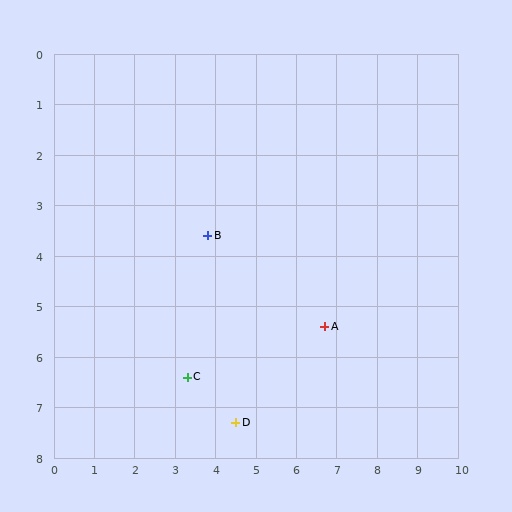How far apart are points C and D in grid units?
Points C and D are about 1.5 grid units apart.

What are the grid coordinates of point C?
Point C is at approximately (3.3, 6.4).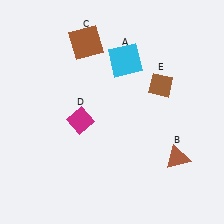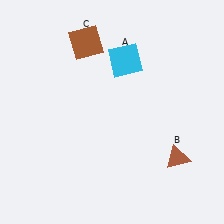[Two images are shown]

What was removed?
The magenta diamond (D), the brown diamond (E) were removed in Image 2.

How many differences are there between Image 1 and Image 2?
There are 2 differences between the two images.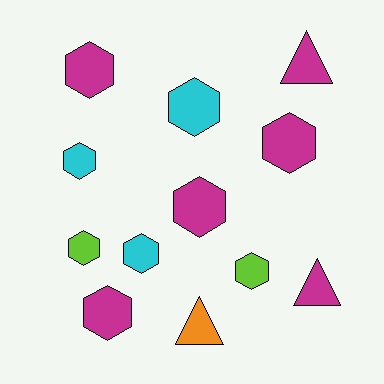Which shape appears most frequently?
Hexagon, with 9 objects.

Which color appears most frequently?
Magenta, with 6 objects.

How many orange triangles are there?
There is 1 orange triangle.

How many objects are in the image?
There are 12 objects.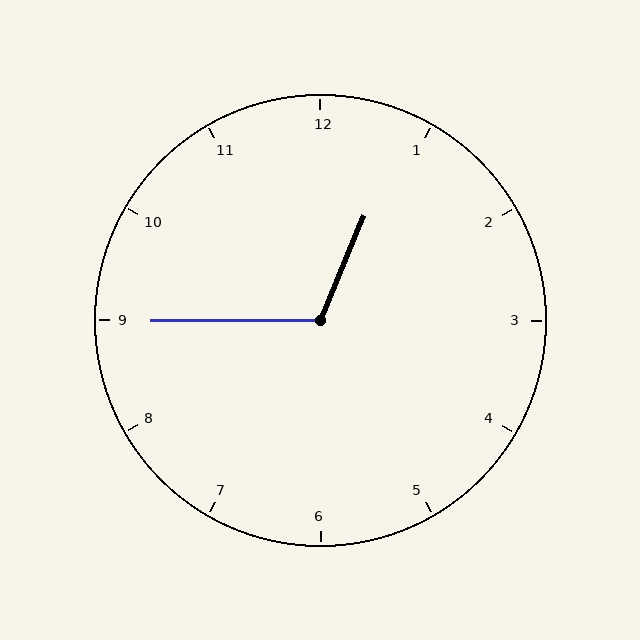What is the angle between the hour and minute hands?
Approximately 112 degrees.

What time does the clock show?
12:45.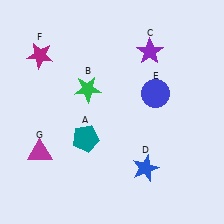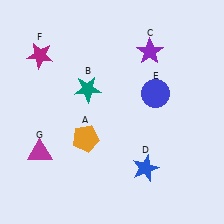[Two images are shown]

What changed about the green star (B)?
In Image 1, B is green. In Image 2, it changed to teal.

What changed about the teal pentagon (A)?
In Image 1, A is teal. In Image 2, it changed to orange.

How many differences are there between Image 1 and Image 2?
There are 2 differences between the two images.